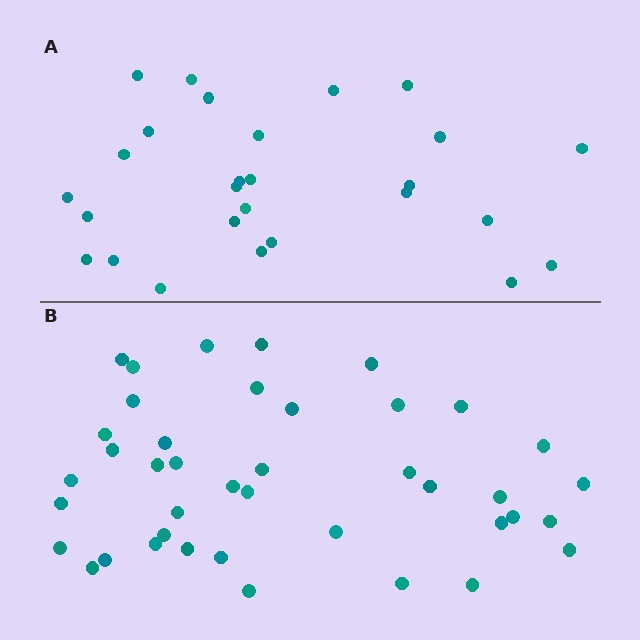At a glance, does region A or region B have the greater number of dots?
Region B (the bottom region) has more dots.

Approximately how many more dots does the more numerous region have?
Region B has approximately 15 more dots than region A.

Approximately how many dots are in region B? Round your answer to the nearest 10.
About 40 dots. (The exact count is 41, which rounds to 40.)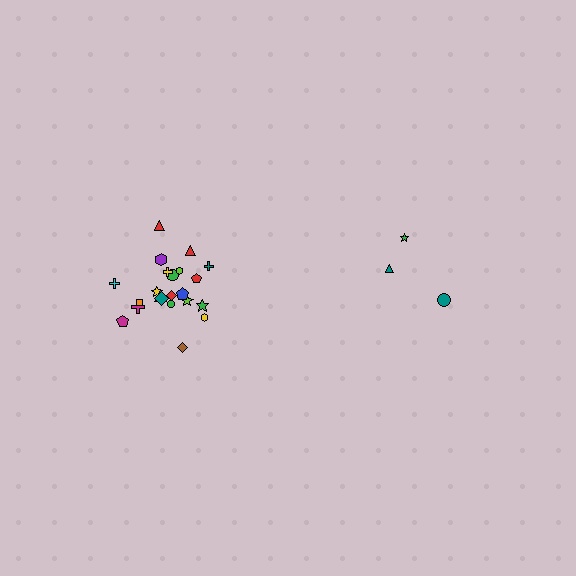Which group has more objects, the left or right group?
The left group.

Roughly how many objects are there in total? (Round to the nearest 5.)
Roughly 25 objects in total.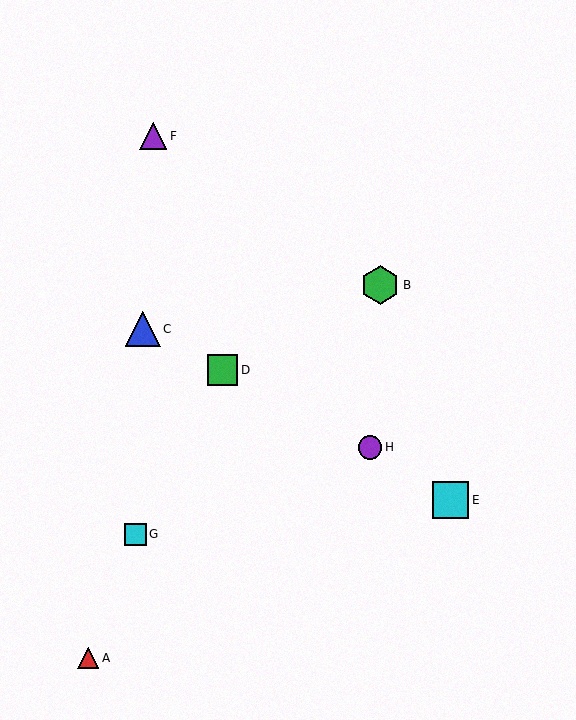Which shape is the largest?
The green hexagon (labeled B) is the largest.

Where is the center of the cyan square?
The center of the cyan square is at (450, 500).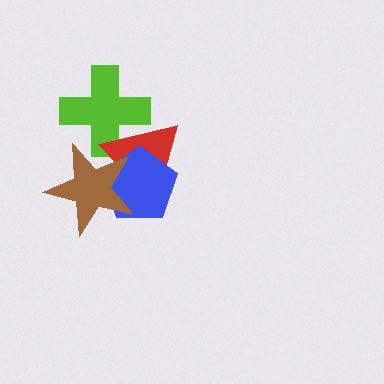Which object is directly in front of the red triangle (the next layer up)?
The blue pentagon is directly in front of the red triangle.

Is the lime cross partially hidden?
Yes, it is partially covered by another shape.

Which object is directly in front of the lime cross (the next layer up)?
The red triangle is directly in front of the lime cross.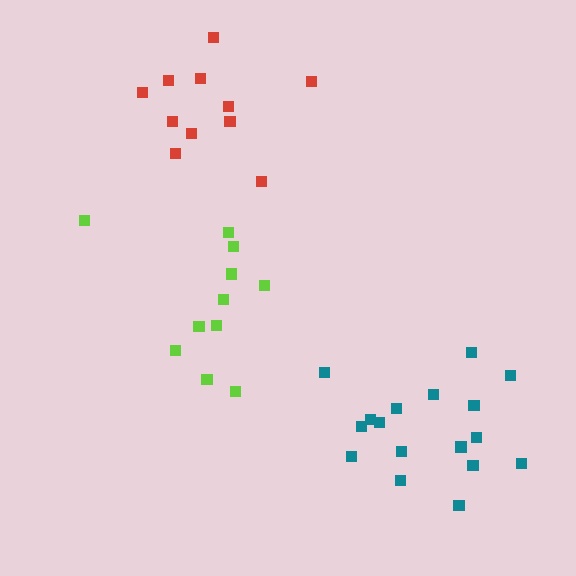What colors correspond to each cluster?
The clusters are colored: lime, teal, red.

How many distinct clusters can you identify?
There are 3 distinct clusters.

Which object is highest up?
The red cluster is topmost.